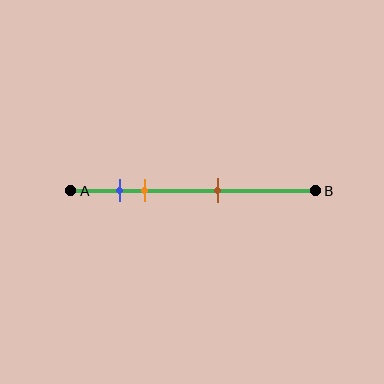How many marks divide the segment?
There are 3 marks dividing the segment.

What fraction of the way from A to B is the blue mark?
The blue mark is approximately 20% (0.2) of the way from A to B.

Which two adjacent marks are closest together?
The blue and orange marks are the closest adjacent pair.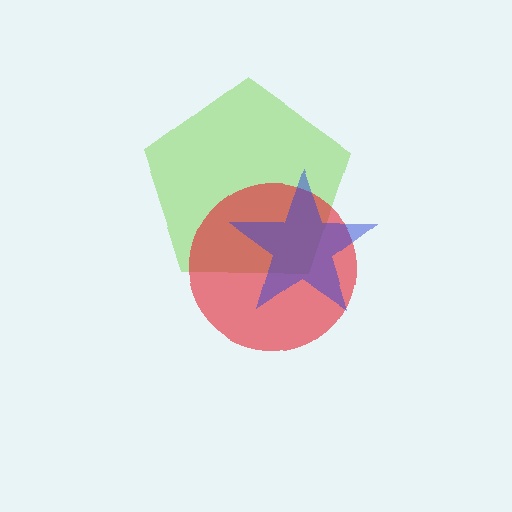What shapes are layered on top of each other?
The layered shapes are: a lime pentagon, a red circle, a blue star.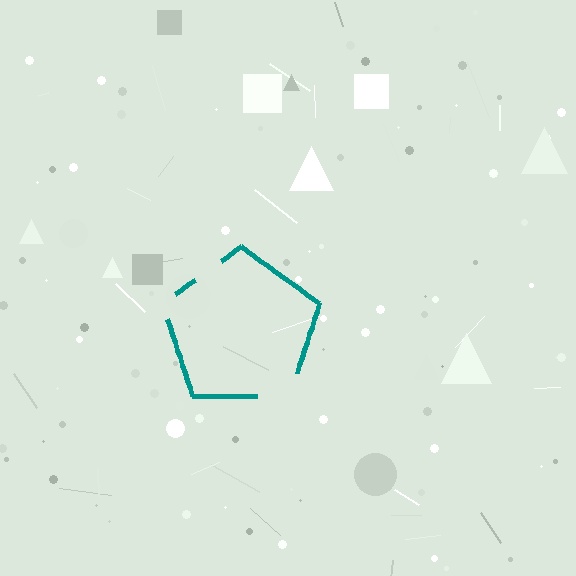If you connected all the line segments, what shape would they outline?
They would outline a pentagon.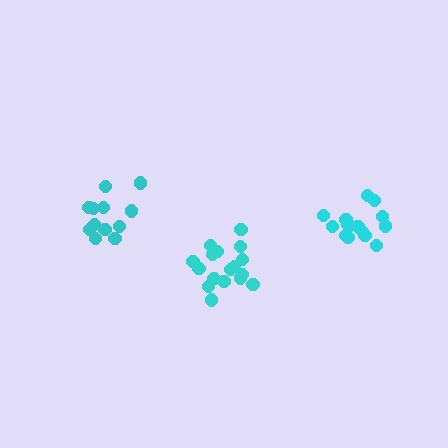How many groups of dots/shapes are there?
There are 3 groups.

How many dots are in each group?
Group 1: 17 dots, Group 2: 12 dots, Group 3: 16 dots (45 total).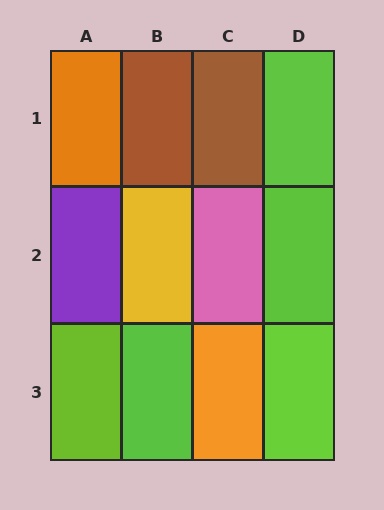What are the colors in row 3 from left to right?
Lime, lime, orange, lime.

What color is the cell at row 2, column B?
Yellow.